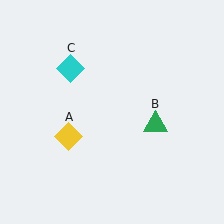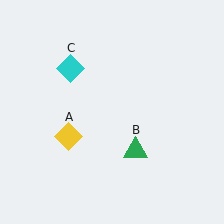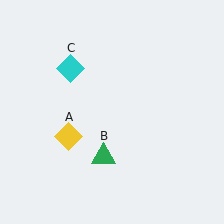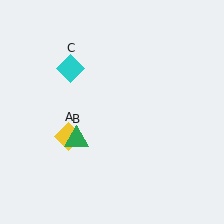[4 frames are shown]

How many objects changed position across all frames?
1 object changed position: green triangle (object B).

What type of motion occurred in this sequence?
The green triangle (object B) rotated clockwise around the center of the scene.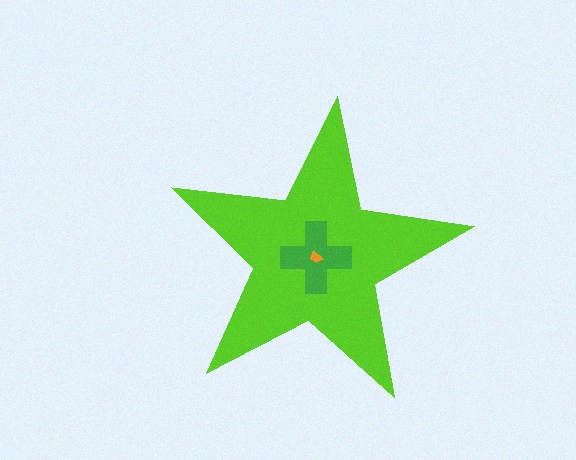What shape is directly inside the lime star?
The green cross.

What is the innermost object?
The orange trapezoid.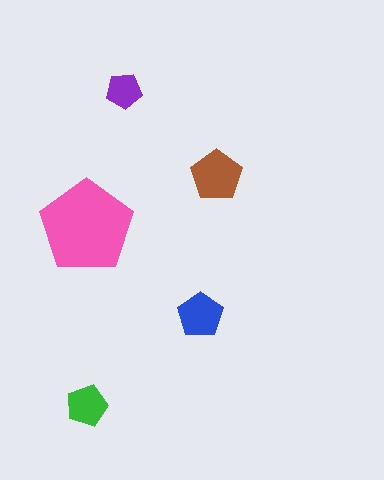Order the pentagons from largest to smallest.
the pink one, the brown one, the blue one, the green one, the purple one.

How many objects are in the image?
There are 5 objects in the image.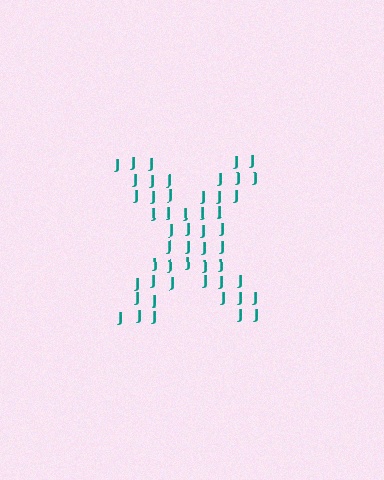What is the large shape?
The large shape is the letter X.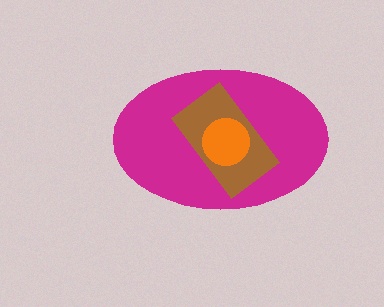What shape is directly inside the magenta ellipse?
The brown rectangle.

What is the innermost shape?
The orange circle.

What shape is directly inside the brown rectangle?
The orange circle.